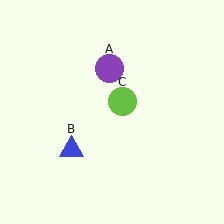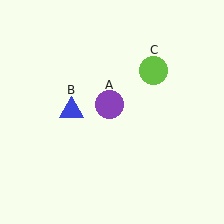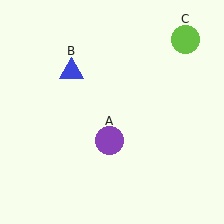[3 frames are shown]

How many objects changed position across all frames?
3 objects changed position: purple circle (object A), blue triangle (object B), lime circle (object C).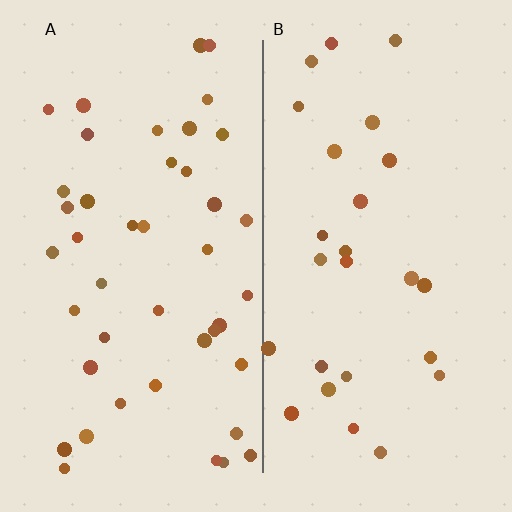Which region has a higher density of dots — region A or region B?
A (the left).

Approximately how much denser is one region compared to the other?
Approximately 1.6× — region A over region B.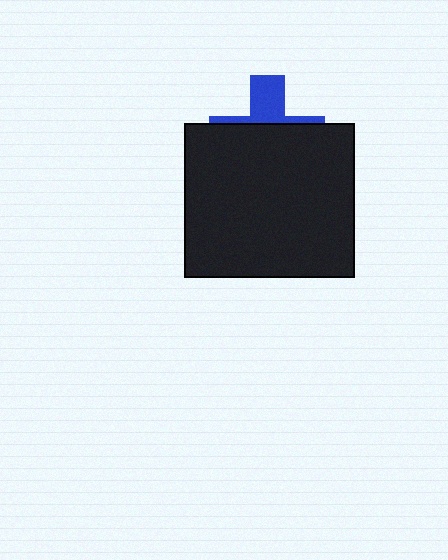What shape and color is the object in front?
The object in front is a black rectangle.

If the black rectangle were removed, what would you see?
You would see the complete blue cross.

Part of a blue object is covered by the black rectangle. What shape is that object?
It is a cross.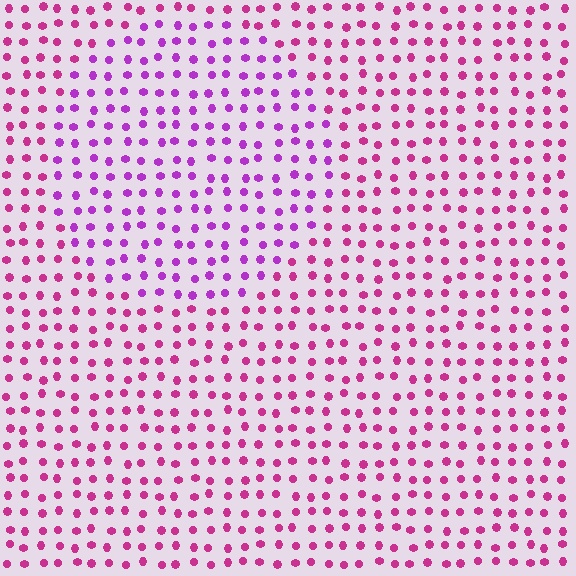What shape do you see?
I see a circle.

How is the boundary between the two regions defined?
The boundary is defined purely by a slight shift in hue (about 32 degrees). Spacing, size, and orientation are identical on both sides.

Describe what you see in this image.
The image is filled with small magenta elements in a uniform arrangement. A circle-shaped region is visible where the elements are tinted to a slightly different hue, forming a subtle color boundary.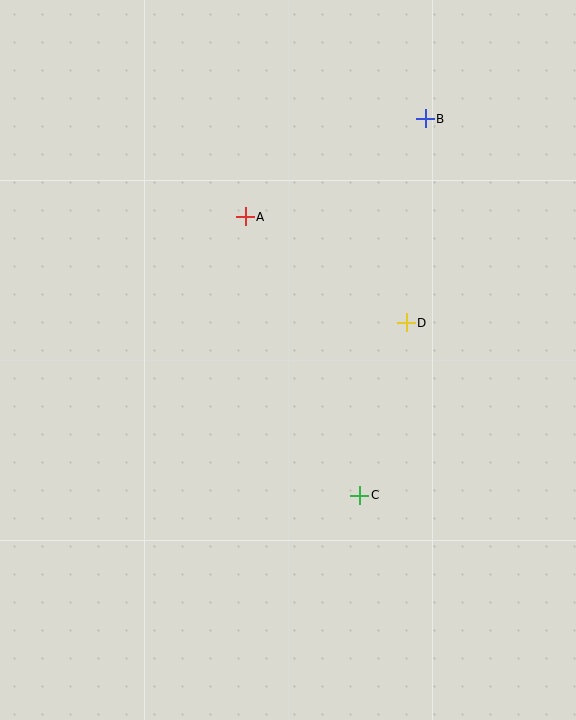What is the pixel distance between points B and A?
The distance between B and A is 205 pixels.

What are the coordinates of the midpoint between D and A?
The midpoint between D and A is at (326, 270).